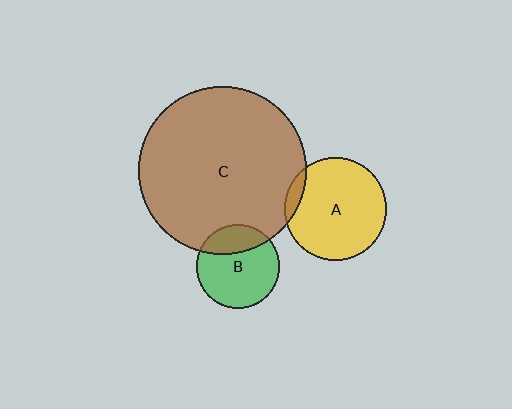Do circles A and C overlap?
Yes.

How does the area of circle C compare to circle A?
Approximately 2.7 times.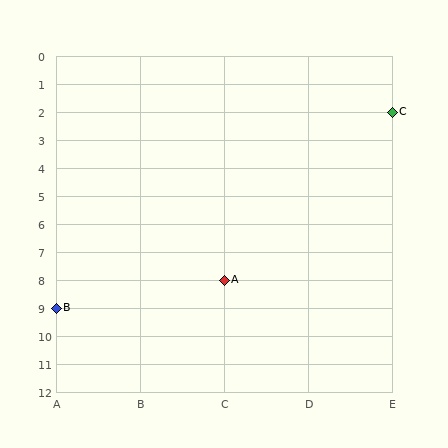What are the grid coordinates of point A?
Point A is at grid coordinates (C, 8).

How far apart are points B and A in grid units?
Points B and A are 2 columns and 1 row apart (about 2.2 grid units diagonally).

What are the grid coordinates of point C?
Point C is at grid coordinates (E, 2).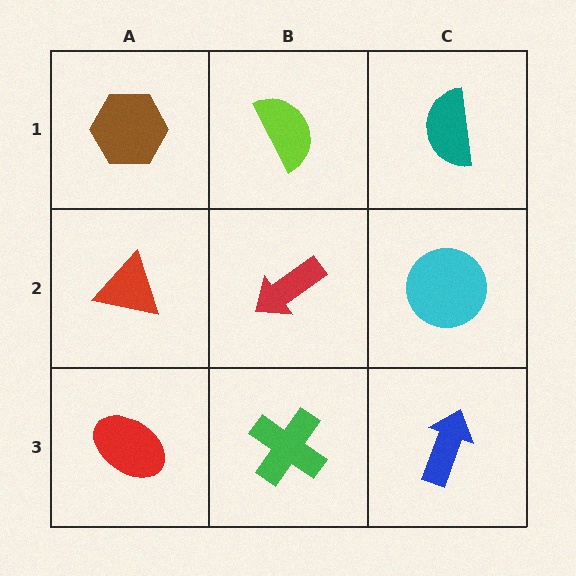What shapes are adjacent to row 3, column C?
A cyan circle (row 2, column C), a green cross (row 3, column B).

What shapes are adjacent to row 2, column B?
A lime semicircle (row 1, column B), a green cross (row 3, column B), a red triangle (row 2, column A), a cyan circle (row 2, column C).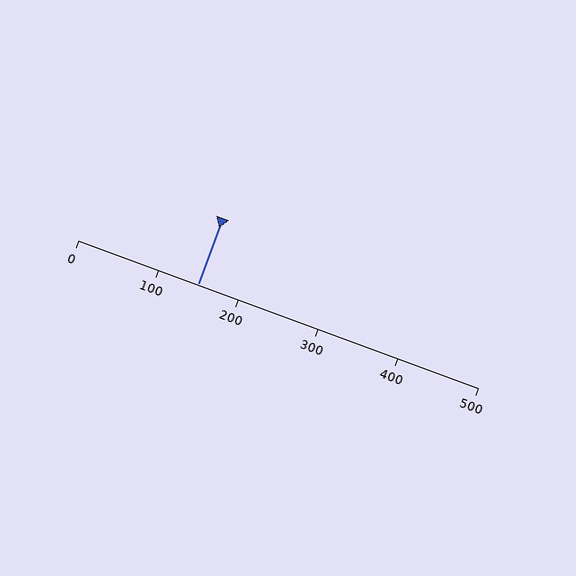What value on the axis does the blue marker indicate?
The marker indicates approximately 150.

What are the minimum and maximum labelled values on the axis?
The axis runs from 0 to 500.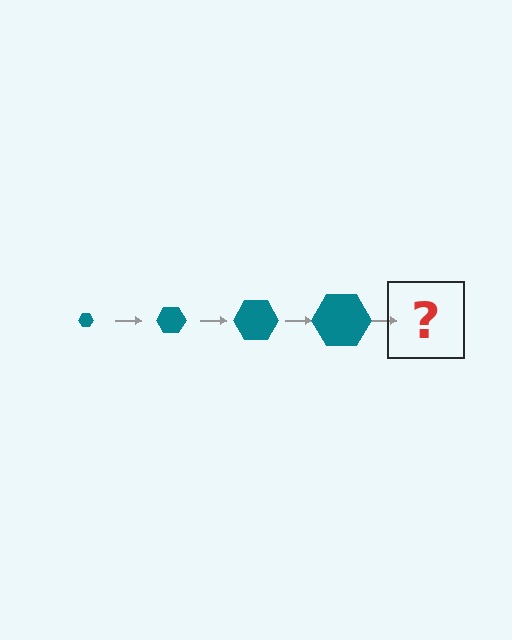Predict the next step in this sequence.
The next step is a teal hexagon, larger than the previous one.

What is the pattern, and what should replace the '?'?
The pattern is that the hexagon gets progressively larger each step. The '?' should be a teal hexagon, larger than the previous one.